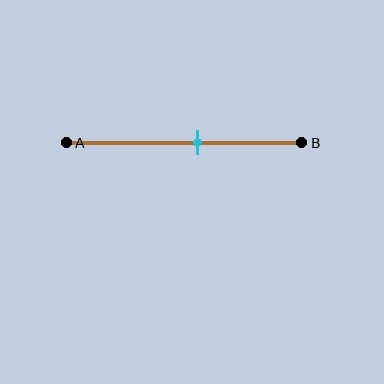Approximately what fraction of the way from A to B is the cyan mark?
The cyan mark is approximately 55% of the way from A to B.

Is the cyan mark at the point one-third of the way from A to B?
No, the mark is at about 55% from A, not at the 33% one-third point.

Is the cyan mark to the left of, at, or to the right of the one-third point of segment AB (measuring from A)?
The cyan mark is to the right of the one-third point of segment AB.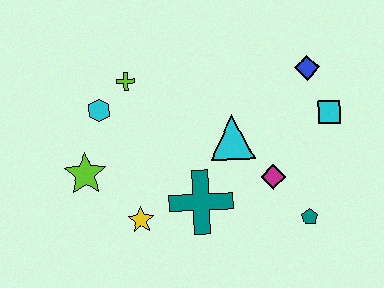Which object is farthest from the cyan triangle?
The lime star is farthest from the cyan triangle.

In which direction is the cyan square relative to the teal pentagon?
The cyan square is above the teal pentagon.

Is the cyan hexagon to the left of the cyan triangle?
Yes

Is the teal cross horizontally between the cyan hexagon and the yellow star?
No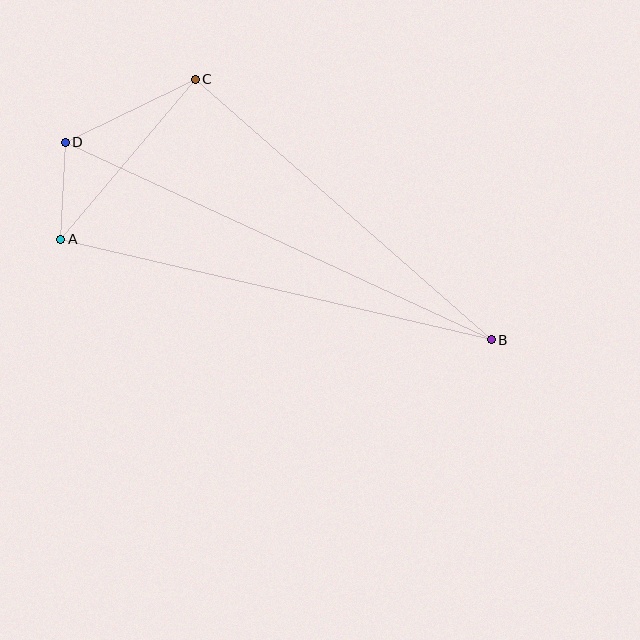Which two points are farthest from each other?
Points B and D are farthest from each other.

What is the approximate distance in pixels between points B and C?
The distance between B and C is approximately 394 pixels.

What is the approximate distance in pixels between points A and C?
The distance between A and C is approximately 209 pixels.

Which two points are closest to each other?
Points A and D are closest to each other.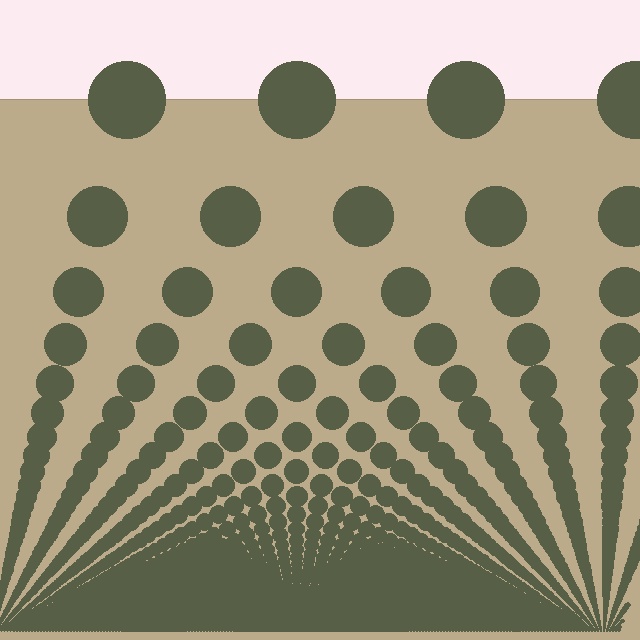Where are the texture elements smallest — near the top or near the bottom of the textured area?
Near the bottom.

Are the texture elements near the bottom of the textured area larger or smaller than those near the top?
Smaller. The gradient is inverted — elements near the bottom are smaller and denser.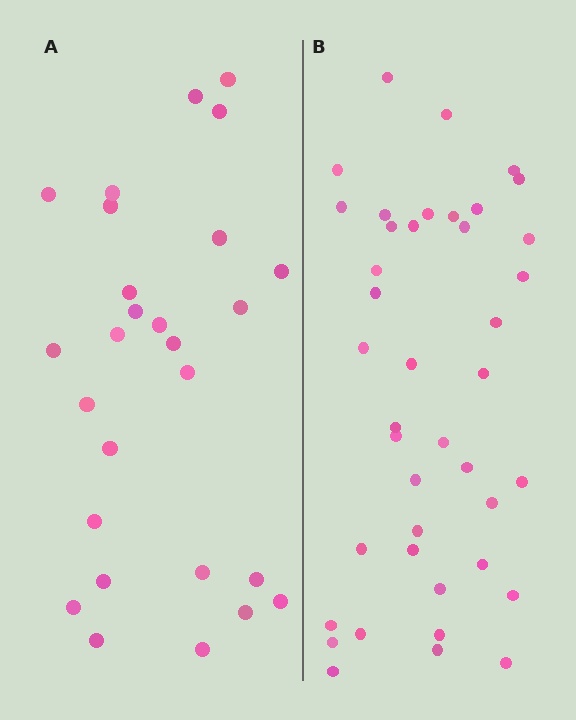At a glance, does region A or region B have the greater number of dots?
Region B (the right region) has more dots.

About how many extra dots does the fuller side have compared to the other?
Region B has approximately 15 more dots than region A.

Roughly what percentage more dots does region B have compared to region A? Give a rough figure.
About 50% more.